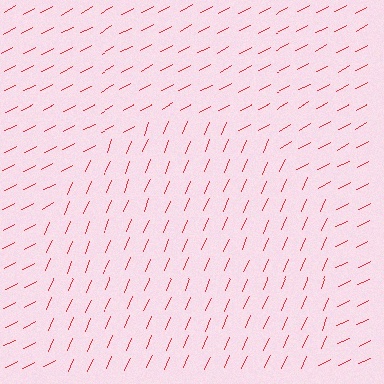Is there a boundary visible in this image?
Yes, there is a texture boundary formed by a change in line orientation.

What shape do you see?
I see a circle.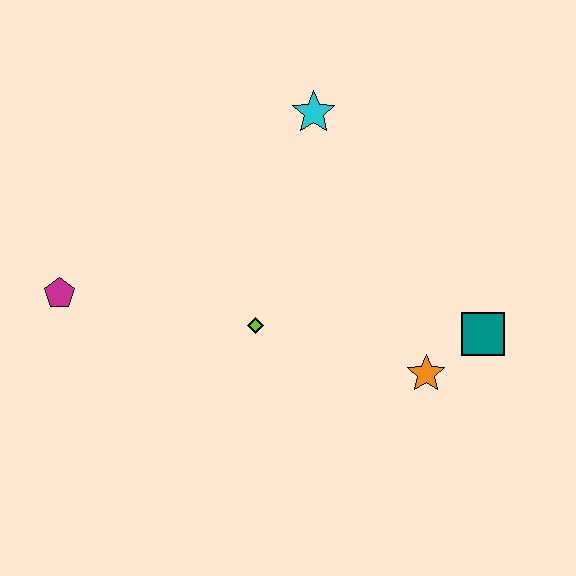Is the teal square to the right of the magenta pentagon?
Yes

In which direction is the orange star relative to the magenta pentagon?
The orange star is to the right of the magenta pentagon.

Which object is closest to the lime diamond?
The orange star is closest to the lime diamond.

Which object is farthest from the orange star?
The magenta pentagon is farthest from the orange star.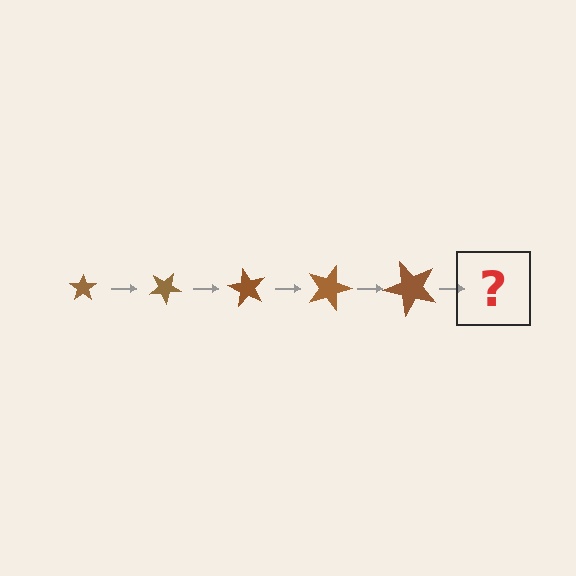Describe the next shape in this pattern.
It should be a star, larger than the previous one and rotated 150 degrees from the start.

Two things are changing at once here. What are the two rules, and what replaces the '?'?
The two rules are that the star grows larger each step and it rotates 30 degrees each step. The '?' should be a star, larger than the previous one and rotated 150 degrees from the start.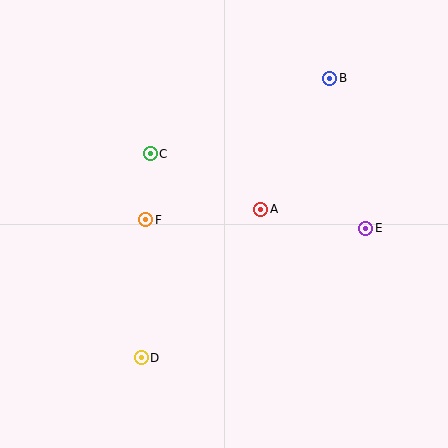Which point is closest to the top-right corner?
Point B is closest to the top-right corner.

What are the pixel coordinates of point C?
Point C is at (150, 154).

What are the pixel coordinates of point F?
Point F is at (146, 220).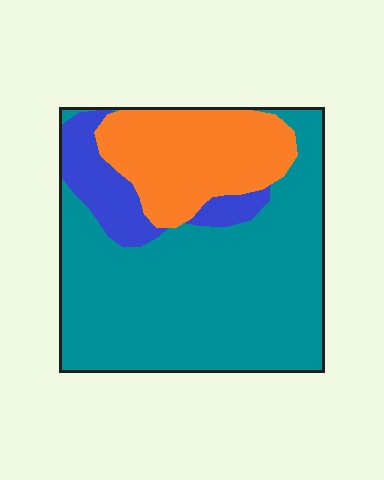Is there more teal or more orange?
Teal.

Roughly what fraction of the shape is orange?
Orange covers 24% of the shape.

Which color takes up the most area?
Teal, at roughly 65%.